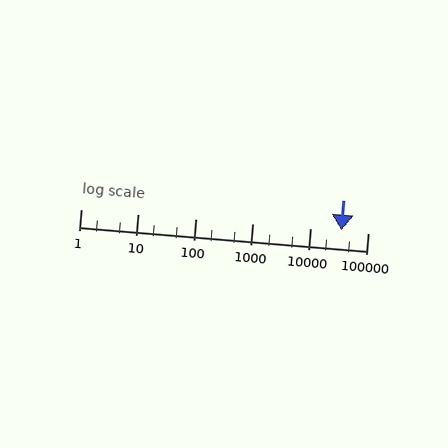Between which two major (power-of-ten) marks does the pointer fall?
The pointer is between 10000 and 100000.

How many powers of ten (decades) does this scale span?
The scale spans 5 decades, from 1 to 100000.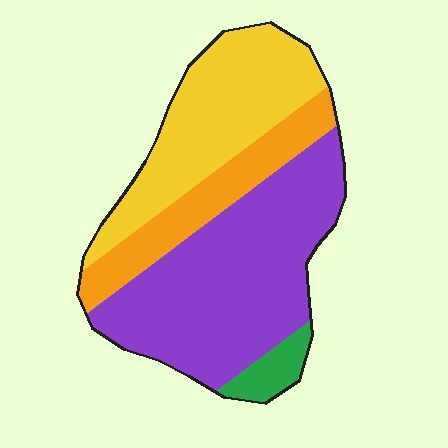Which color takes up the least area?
Green, at roughly 5%.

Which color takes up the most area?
Purple, at roughly 45%.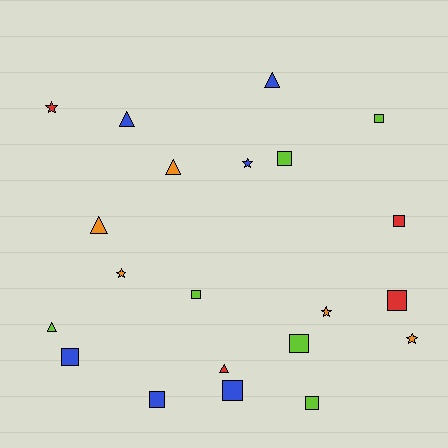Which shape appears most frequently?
Square, with 10 objects.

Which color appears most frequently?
Lime, with 6 objects.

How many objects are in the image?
There are 21 objects.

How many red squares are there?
There are 2 red squares.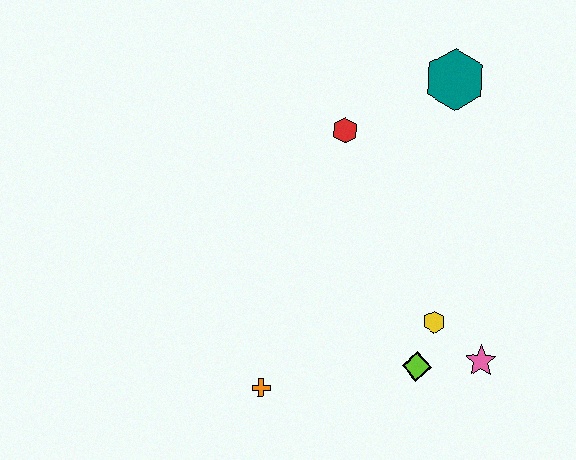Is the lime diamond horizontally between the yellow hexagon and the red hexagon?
Yes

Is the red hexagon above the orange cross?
Yes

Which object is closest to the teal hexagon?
The red hexagon is closest to the teal hexagon.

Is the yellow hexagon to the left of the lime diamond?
No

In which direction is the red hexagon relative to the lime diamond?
The red hexagon is above the lime diamond.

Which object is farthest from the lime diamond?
The teal hexagon is farthest from the lime diamond.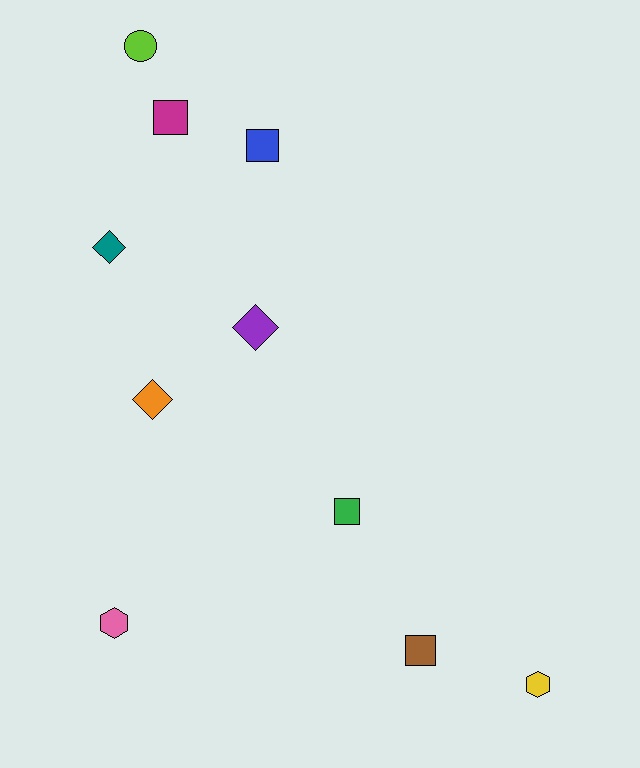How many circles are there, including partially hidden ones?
There is 1 circle.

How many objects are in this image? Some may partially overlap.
There are 10 objects.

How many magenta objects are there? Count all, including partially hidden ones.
There is 1 magenta object.